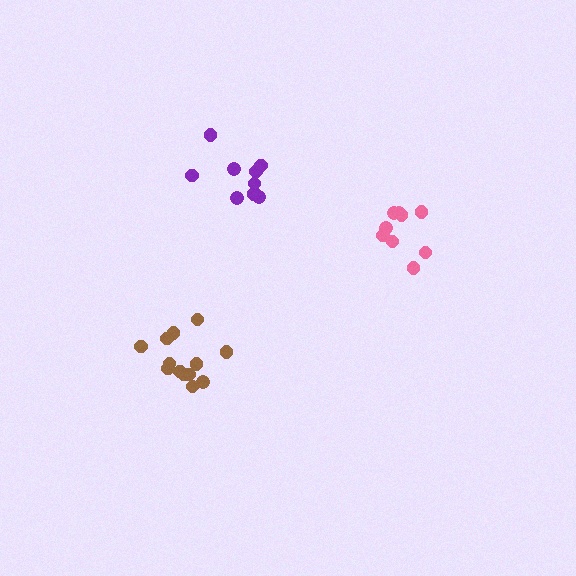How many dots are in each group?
Group 1: 9 dots, Group 2: 13 dots, Group 3: 10 dots (32 total).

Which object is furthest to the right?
The pink cluster is rightmost.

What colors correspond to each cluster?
The clusters are colored: pink, brown, purple.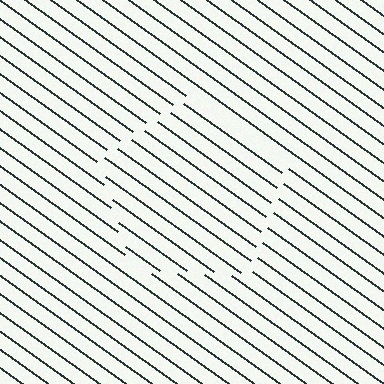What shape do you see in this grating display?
An illusory pentagon. The interior of the shape contains the same grating, shifted by half a period — the contour is defined by the phase discontinuity where line-ends from the inner and outer gratings abut.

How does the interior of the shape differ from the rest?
The interior of the shape contains the same grating, shifted by half a period — the contour is defined by the phase discontinuity where line-ends from the inner and outer gratings abut.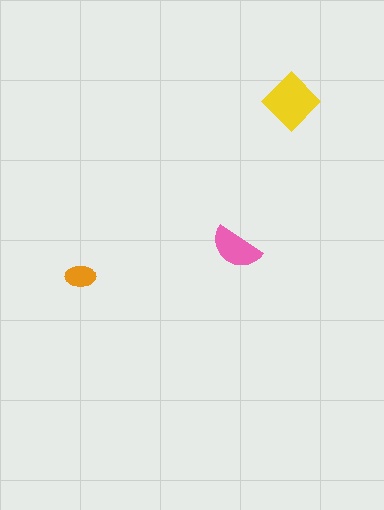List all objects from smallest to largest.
The orange ellipse, the pink semicircle, the yellow diamond.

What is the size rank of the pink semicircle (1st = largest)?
2nd.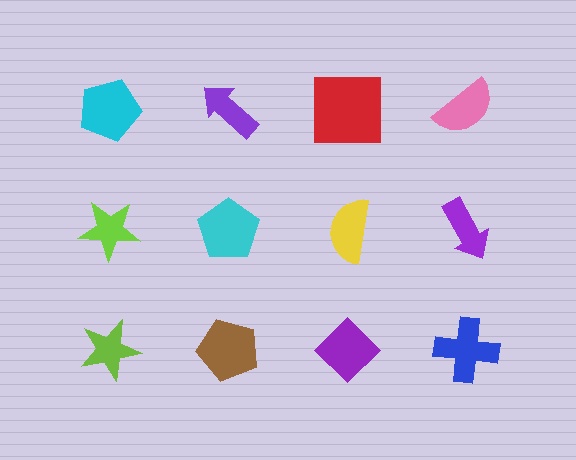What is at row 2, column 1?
A lime star.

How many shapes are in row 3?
4 shapes.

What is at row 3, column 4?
A blue cross.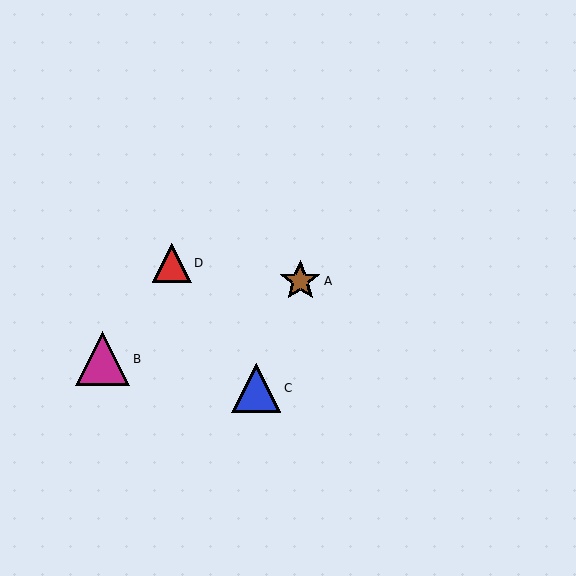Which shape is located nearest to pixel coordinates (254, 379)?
The blue triangle (labeled C) at (256, 388) is nearest to that location.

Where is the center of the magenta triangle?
The center of the magenta triangle is at (103, 359).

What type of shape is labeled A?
Shape A is a brown star.